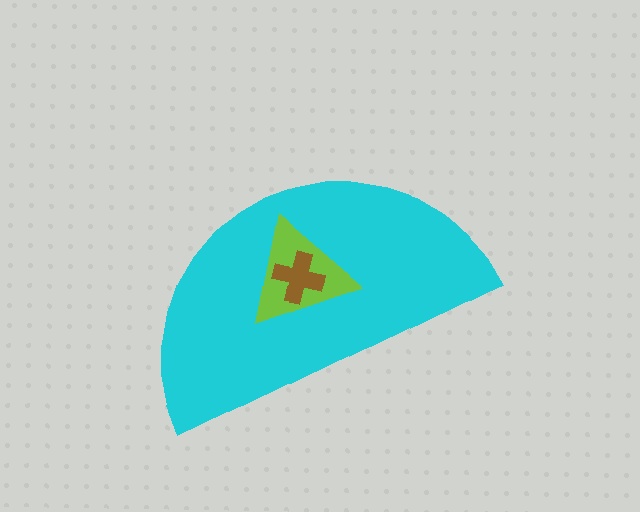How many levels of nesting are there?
3.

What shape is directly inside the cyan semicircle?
The lime triangle.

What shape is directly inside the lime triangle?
The brown cross.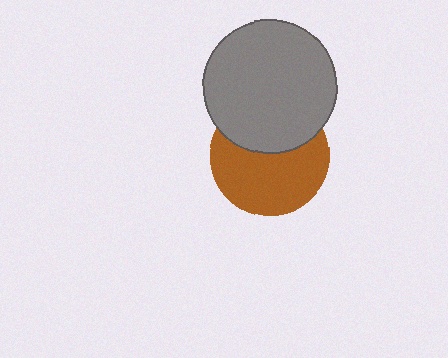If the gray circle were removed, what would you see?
You would see the complete brown circle.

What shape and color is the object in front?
The object in front is a gray circle.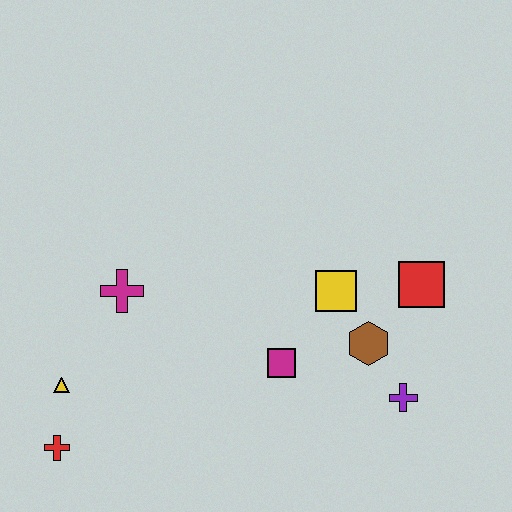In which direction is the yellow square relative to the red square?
The yellow square is to the left of the red square.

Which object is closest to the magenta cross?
The yellow triangle is closest to the magenta cross.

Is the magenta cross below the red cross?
No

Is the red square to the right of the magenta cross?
Yes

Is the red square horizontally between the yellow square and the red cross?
No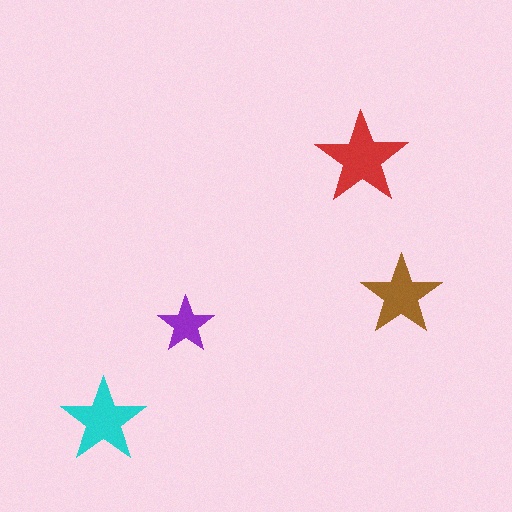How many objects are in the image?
There are 4 objects in the image.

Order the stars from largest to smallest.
the red one, the cyan one, the brown one, the purple one.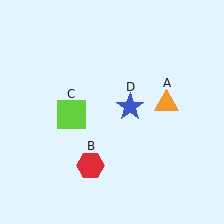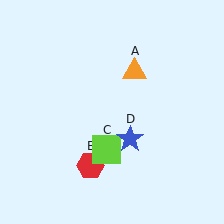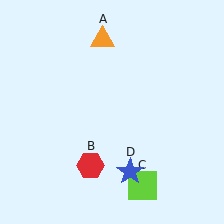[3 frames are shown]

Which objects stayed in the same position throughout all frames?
Red hexagon (object B) remained stationary.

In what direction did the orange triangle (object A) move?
The orange triangle (object A) moved up and to the left.